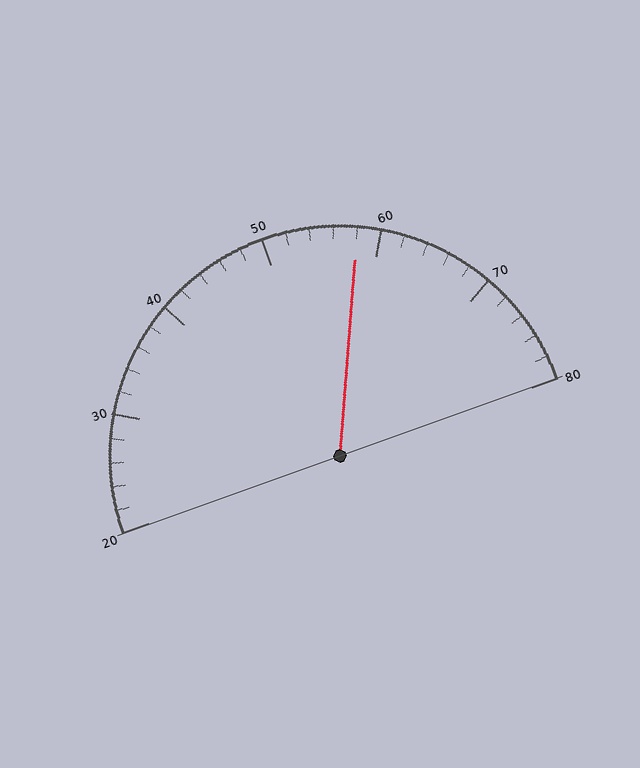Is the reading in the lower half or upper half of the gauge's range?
The reading is in the upper half of the range (20 to 80).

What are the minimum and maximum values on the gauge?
The gauge ranges from 20 to 80.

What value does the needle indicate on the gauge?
The needle indicates approximately 58.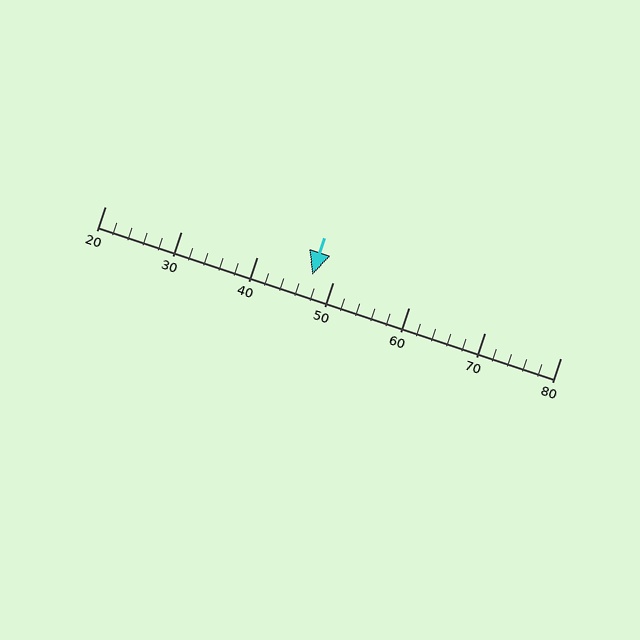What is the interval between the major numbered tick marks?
The major tick marks are spaced 10 units apart.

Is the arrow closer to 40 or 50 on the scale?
The arrow is closer to 50.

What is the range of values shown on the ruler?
The ruler shows values from 20 to 80.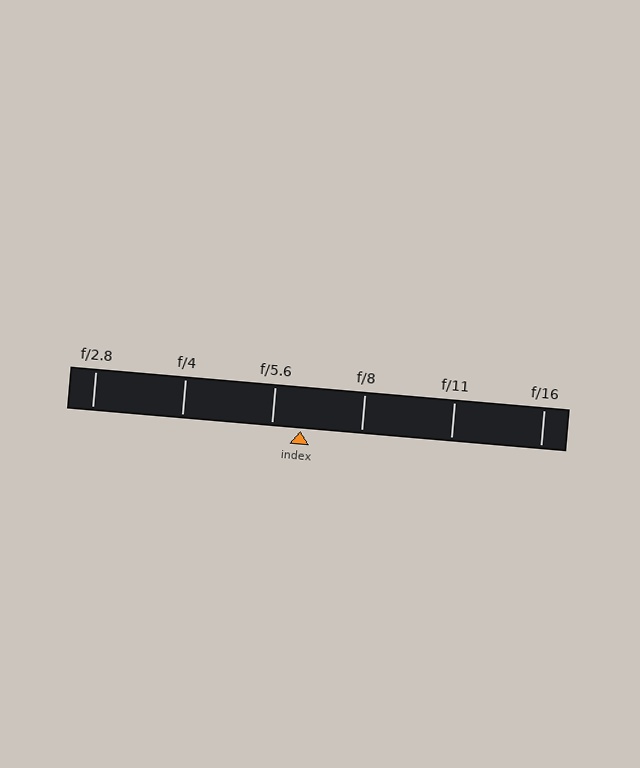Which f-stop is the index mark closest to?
The index mark is closest to f/5.6.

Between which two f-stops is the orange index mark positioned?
The index mark is between f/5.6 and f/8.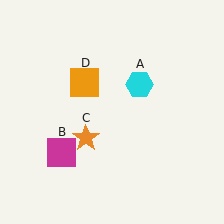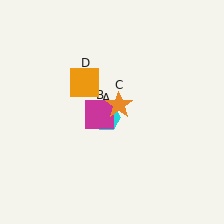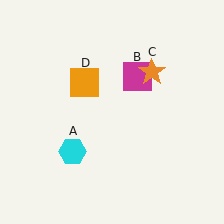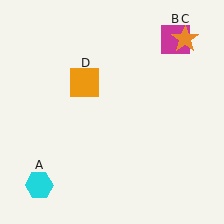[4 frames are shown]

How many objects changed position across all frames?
3 objects changed position: cyan hexagon (object A), magenta square (object B), orange star (object C).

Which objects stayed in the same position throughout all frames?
Orange square (object D) remained stationary.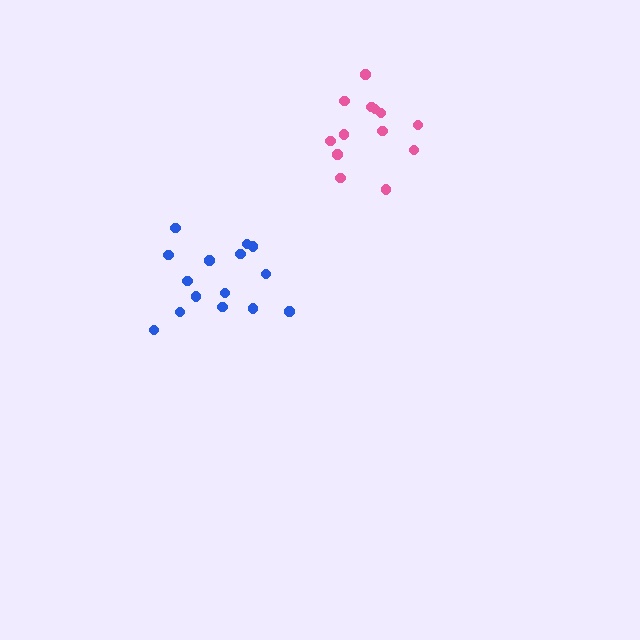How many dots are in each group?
Group 1: 15 dots, Group 2: 13 dots (28 total).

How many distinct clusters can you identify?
There are 2 distinct clusters.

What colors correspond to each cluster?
The clusters are colored: blue, pink.